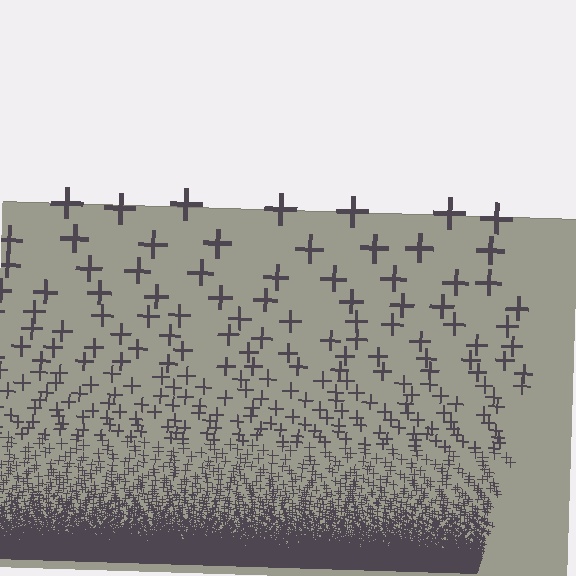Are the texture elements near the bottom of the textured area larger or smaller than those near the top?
Smaller. The gradient is inverted — elements near the bottom are smaller and denser.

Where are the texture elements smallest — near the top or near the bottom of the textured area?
Near the bottom.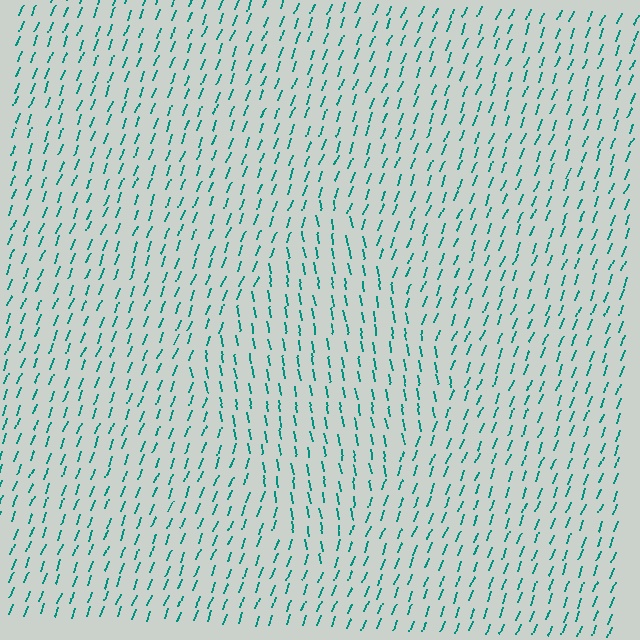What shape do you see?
I see a diamond.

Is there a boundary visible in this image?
Yes, there is a texture boundary formed by a change in line orientation.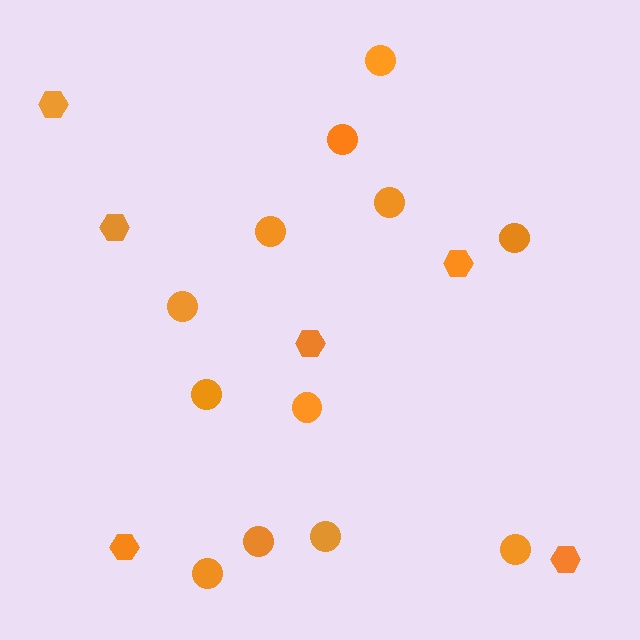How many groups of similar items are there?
There are 2 groups: one group of circles (12) and one group of hexagons (6).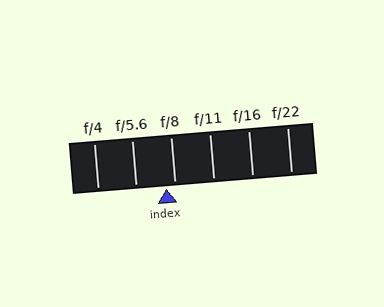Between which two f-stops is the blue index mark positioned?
The index mark is between f/5.6 and f/8.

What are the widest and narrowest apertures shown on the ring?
The widest aperture shown is f/4 and the narrowest is f/22.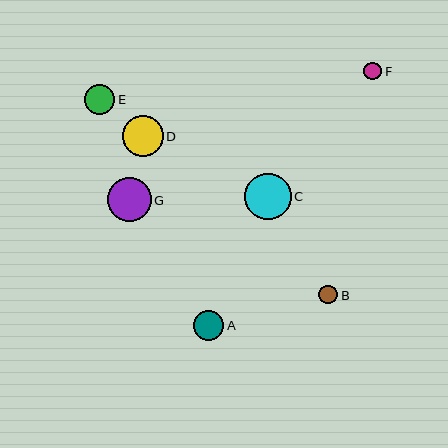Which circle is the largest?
Circle C is the largest with a size of approximately 46 pixels.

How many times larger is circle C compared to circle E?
Circle C is approximately 1.5 times the size of circle E.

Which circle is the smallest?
Circle F is the smallest with a size of approximately 18 pixels.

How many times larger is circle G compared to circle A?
Circle G is approximately 1.5 times the size of circle A.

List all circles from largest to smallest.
From largest to smallest: C, G, D, E, A, B, F.